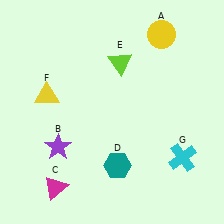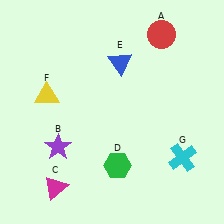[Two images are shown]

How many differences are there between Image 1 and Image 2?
There are 3 differences between the two images.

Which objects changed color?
A changed from yellow to red. D changed from teal to green. E changed from lime to blue.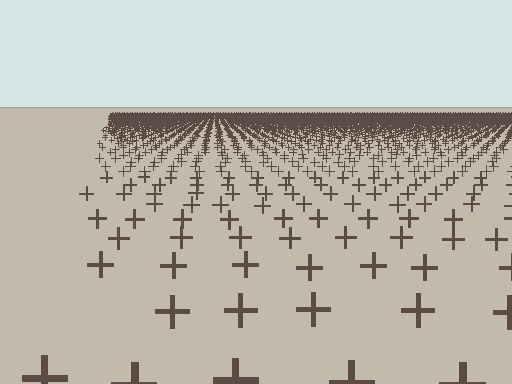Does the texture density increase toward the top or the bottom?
Density increases toward the top.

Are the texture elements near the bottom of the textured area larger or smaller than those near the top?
Larger. Near the bottom, elements are closer to the viewer and appear at a bigger on-screen size.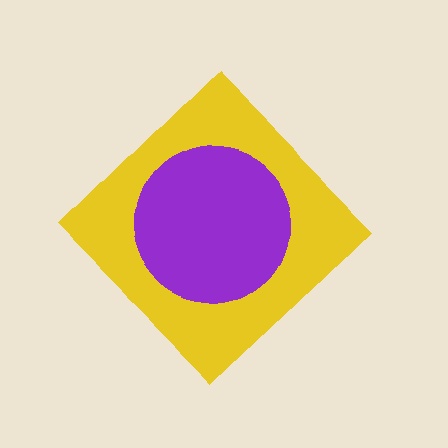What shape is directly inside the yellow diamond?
The purple circle.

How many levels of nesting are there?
2.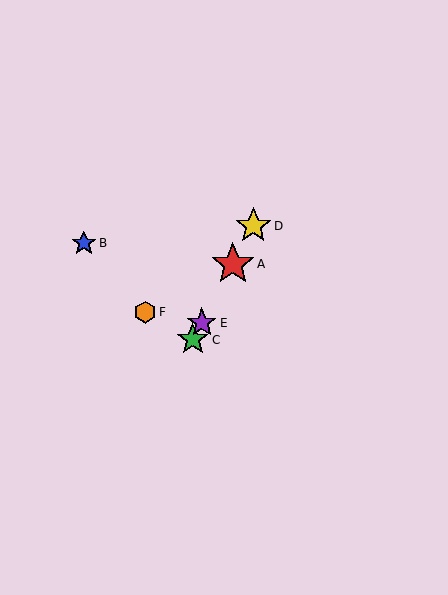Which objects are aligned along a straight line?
Objects A, C, D, E are aligned along a straight line.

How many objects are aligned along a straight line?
4 objects (A, C, D, E) are aligned along a straight line.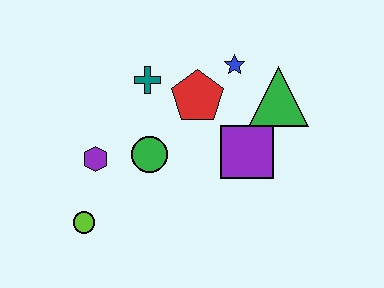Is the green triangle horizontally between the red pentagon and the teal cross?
No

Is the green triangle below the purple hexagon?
No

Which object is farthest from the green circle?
The green triangle is farthest from the green circle.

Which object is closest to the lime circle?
The purple hexagon is closest to the lime circle.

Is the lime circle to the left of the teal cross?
Yes